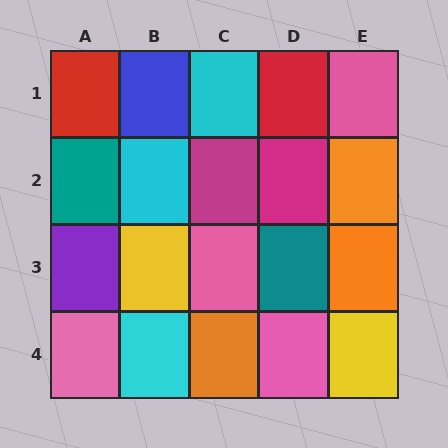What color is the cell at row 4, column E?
Yellow.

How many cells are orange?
3 cells are orange.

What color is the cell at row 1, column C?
Cyan.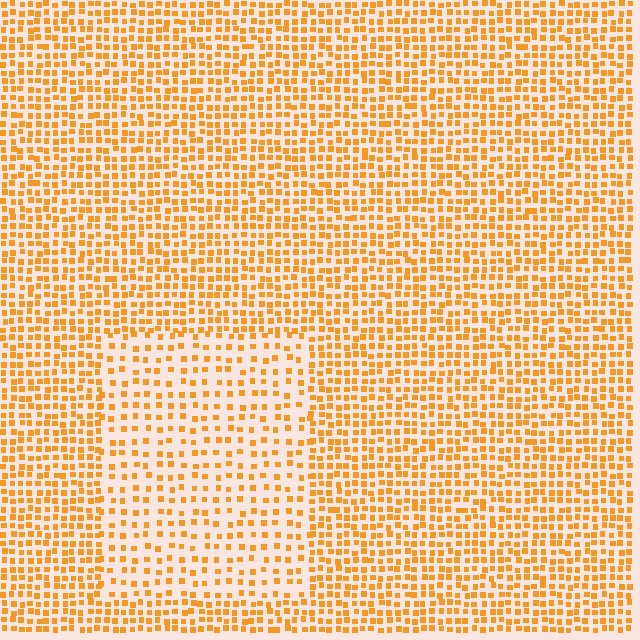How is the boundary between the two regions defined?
The boundary is defined by a change in element density (approximately 1.9x ratio). All elements are the same color, size, and shape.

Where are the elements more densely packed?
The elements are more densely packed outside the rectangle boundary.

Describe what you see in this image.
The image contains small orange elements arranged at two different densities. A rectangle-shaped region is visible where the elements are less densely packed than the surrounding area.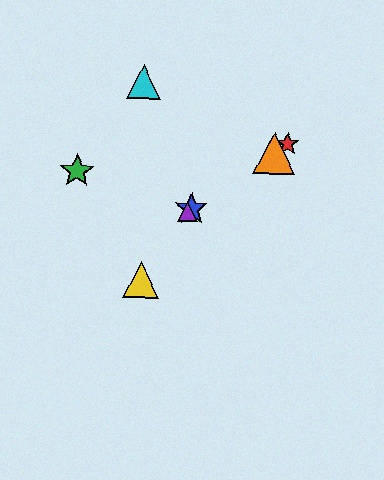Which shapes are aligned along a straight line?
The red star, the blue star, the purple triangle, the orange triangle are aligned along a straight line.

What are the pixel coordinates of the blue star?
The blue star is at (191, 209).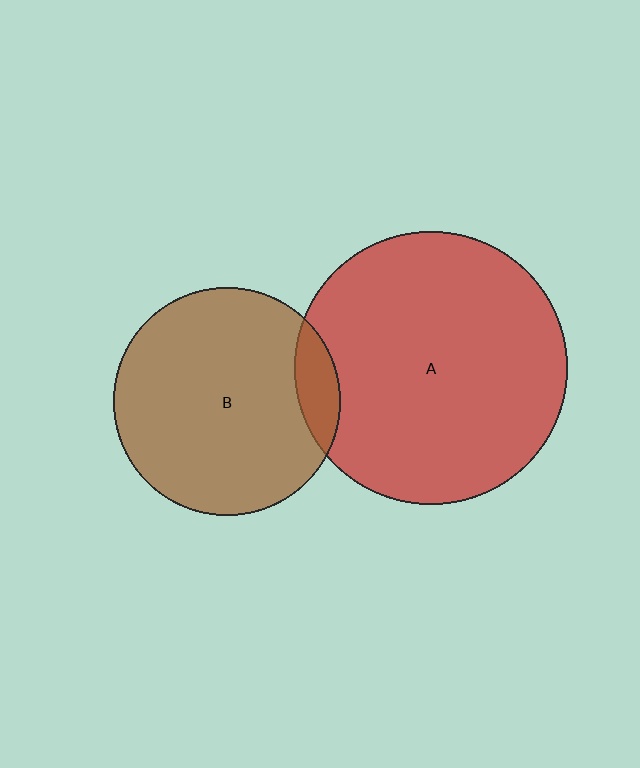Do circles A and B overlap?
Yes.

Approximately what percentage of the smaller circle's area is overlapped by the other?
Approximately 10%.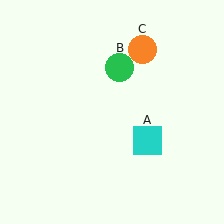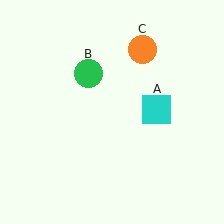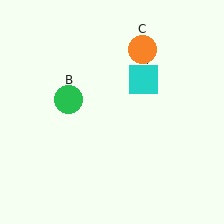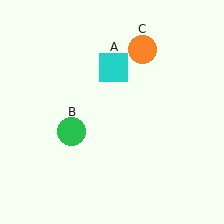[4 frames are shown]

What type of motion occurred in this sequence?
The cyan square (object A), green circle (object B) rotated counterclockwise around the center of the scene.